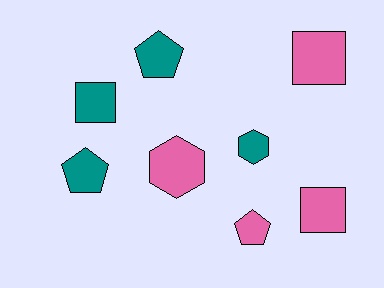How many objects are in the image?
There are 8 objects.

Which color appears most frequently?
Teal, with 4 objects.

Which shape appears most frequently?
Pentagon, with 3 objects.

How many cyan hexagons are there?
There are no cyan hexagons.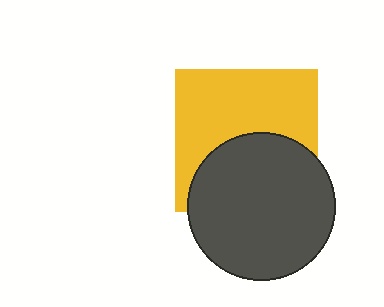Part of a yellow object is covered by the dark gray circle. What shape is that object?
It is a square.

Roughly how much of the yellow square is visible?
About half of it is visible (roughly 57%).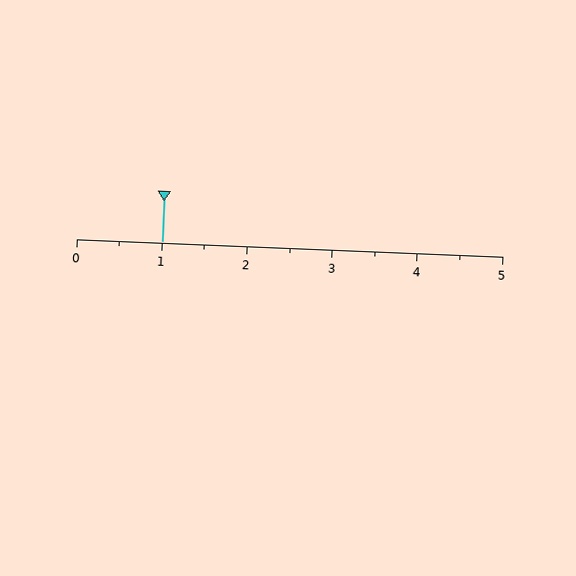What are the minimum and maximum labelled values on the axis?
The axis runs from 0 to 5.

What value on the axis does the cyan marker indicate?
The marker indicates approximately 1.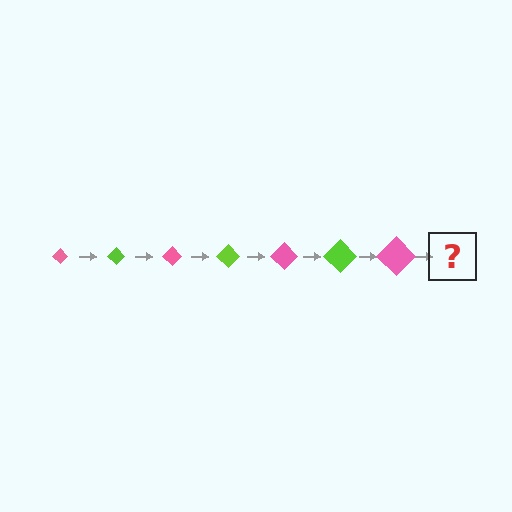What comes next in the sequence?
The next element should be a lime diamond, larger than the previous one.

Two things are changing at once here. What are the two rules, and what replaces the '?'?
The two rules are that the diamond grows larger each step and the color cycles through pink and lime. The '?' should be a lime diamond, larger than the previous one.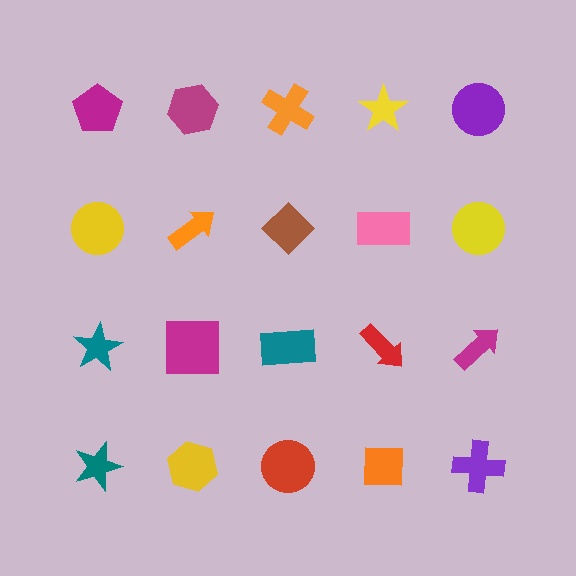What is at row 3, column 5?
A magenta arrow.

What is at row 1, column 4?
A yellow star.